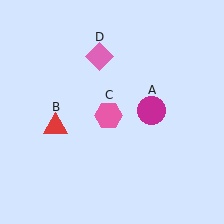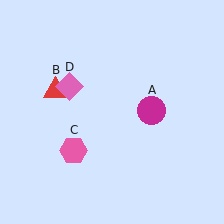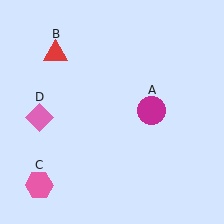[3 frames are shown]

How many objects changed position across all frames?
3 objects changed position: red triangle (object B), pink hexagon (object C), pink diamond (object D).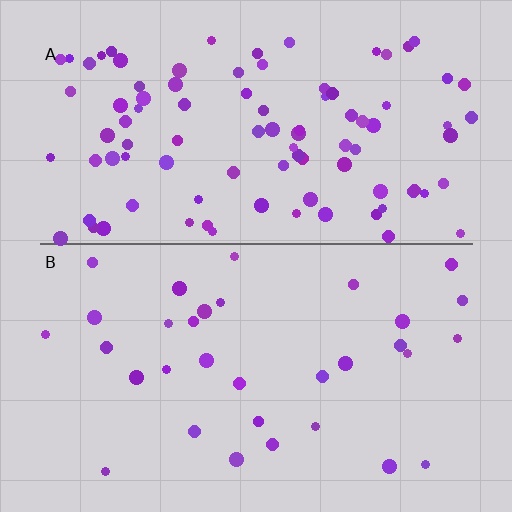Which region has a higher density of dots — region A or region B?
A (the top).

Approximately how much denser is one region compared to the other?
Approximately 2.9× — region A over region B.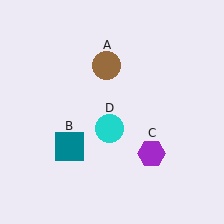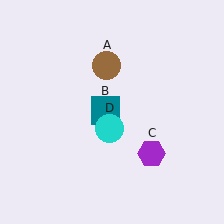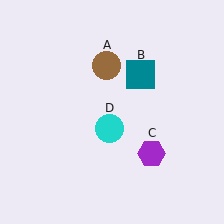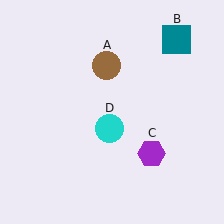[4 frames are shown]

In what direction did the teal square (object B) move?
The teal square (object B) moved up and to the right.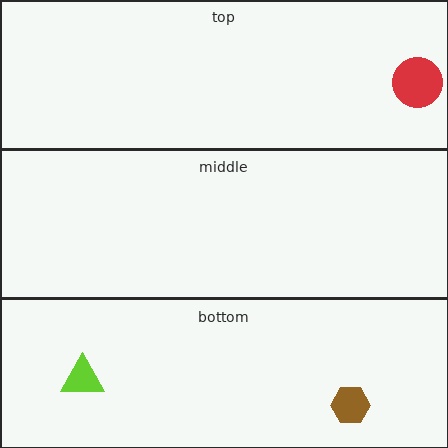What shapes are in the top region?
The red circle.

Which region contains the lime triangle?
The bottom region.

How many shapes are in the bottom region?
2.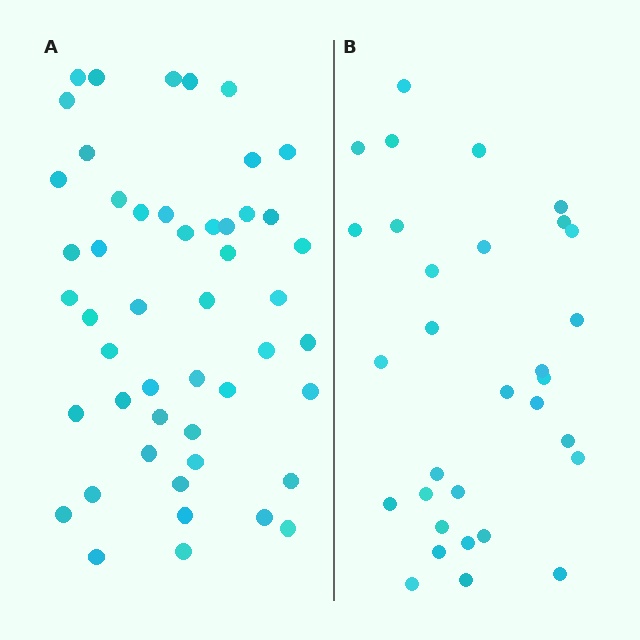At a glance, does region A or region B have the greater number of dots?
Region A (the left region) has more dots.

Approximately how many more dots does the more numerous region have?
Region A has approximately 20 more dots than region B.